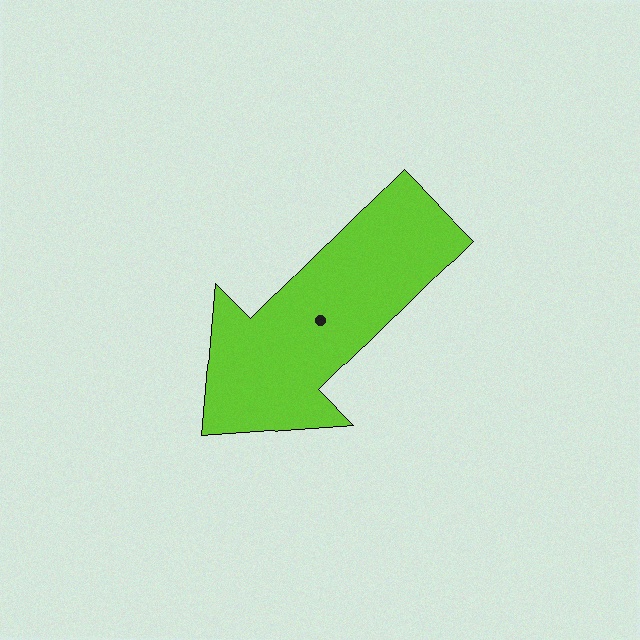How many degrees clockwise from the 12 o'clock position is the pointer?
Approximately 225 degrees.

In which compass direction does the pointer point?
Southwest.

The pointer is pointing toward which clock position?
Roughly 8 o'clock.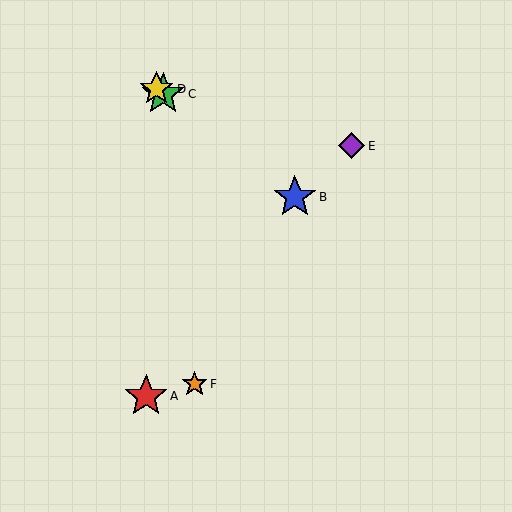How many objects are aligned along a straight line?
3 objects (B, C, D) are aligned along a straight line.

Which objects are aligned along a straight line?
Objects B, C, D are aligned along a straight line.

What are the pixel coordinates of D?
Object D is at (157, 89).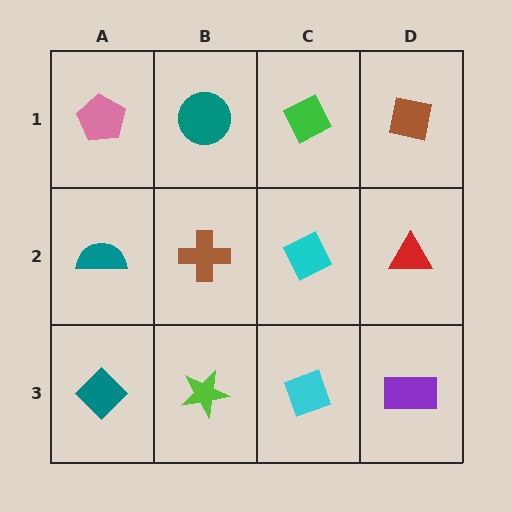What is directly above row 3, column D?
A red triangle.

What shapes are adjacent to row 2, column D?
A brown square (row 1, column D), a purple rectangle (row 3, column D), a cyan diamond (row 2, column C).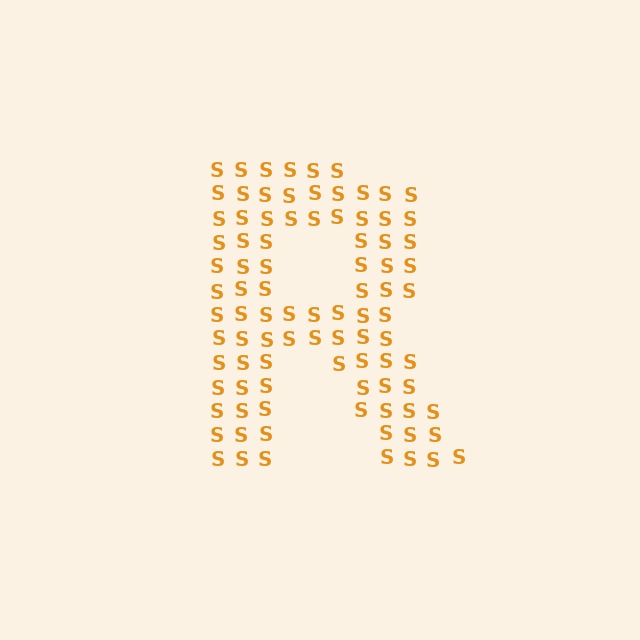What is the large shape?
The large shape is the letter R.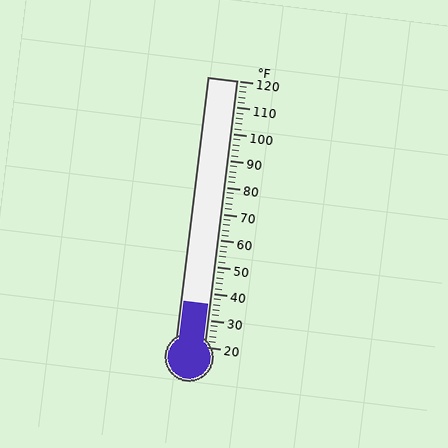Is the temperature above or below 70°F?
The temperature is below 70°F.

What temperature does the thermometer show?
The thermometer shows approximately 36°F.